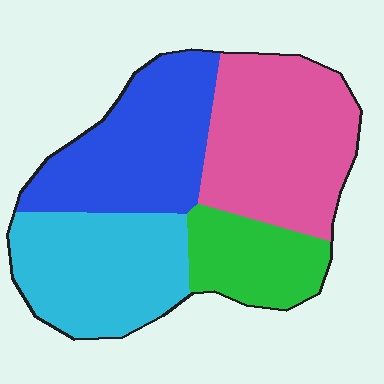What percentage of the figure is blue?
Blue takes up between a sixth and a third of the figure.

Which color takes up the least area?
Green, at roughly 15%.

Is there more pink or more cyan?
Pink.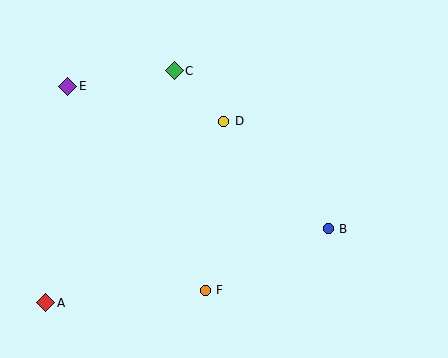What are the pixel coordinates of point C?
Point C is at (174, 71).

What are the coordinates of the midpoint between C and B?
The midpoint between C and B is at (251, 150).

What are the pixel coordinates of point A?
Point A is at (46, 303).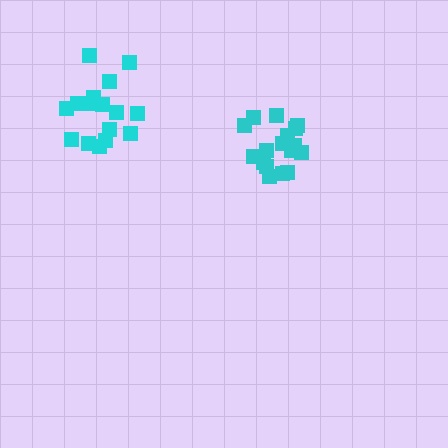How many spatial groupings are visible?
There are 2 spatial groupings.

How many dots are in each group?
Group 1: 17 dots, Group 2: 16 dots (33 total).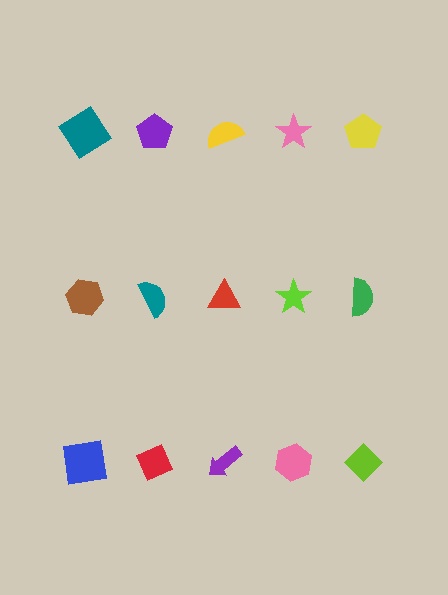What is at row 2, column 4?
A lime star.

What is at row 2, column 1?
A brown hexagon.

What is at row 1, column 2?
A purple pentagon.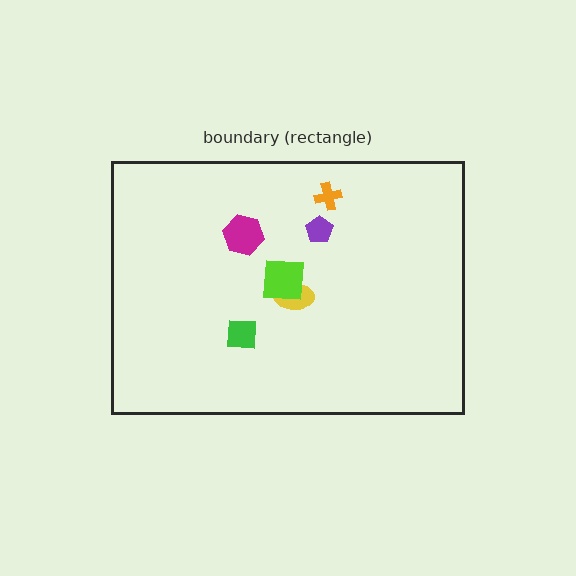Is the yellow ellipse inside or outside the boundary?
Inside.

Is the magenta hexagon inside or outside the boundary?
Inside.